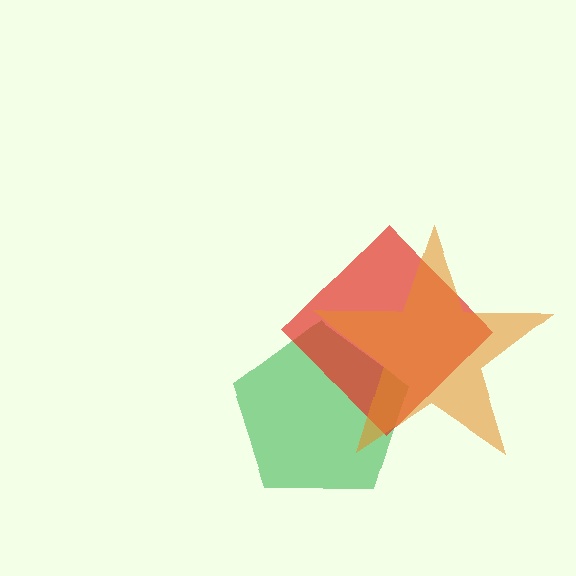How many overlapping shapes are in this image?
There are 3 overlapping shapes in the image.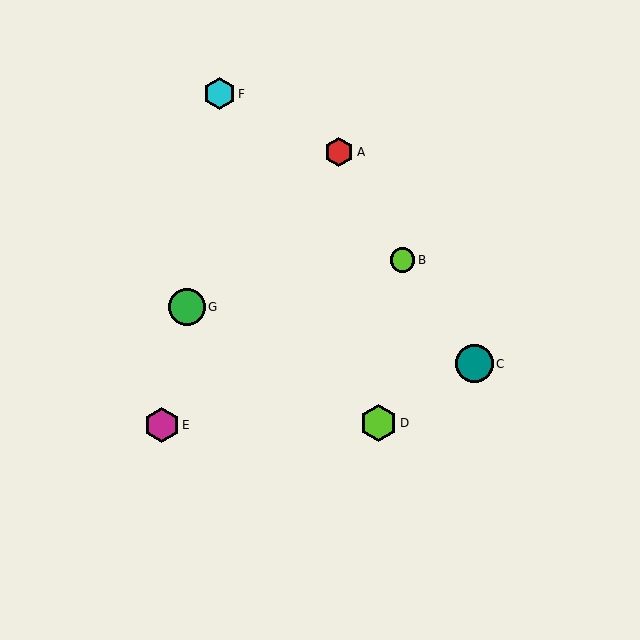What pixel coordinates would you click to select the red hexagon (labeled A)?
Click at (339, 152) to select the red hexagon A.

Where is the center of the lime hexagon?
The center of the lime hexagon is at (378, 423).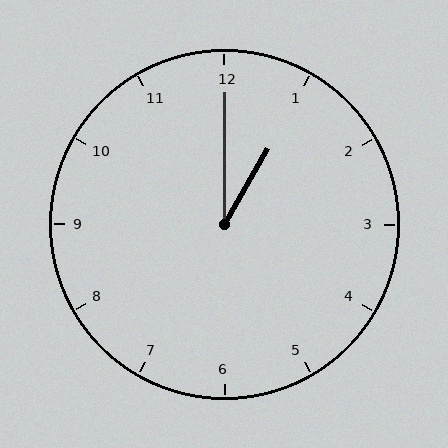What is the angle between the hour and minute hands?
Approximately 30 degrees.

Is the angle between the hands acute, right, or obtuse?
It is acute.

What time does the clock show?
1:00.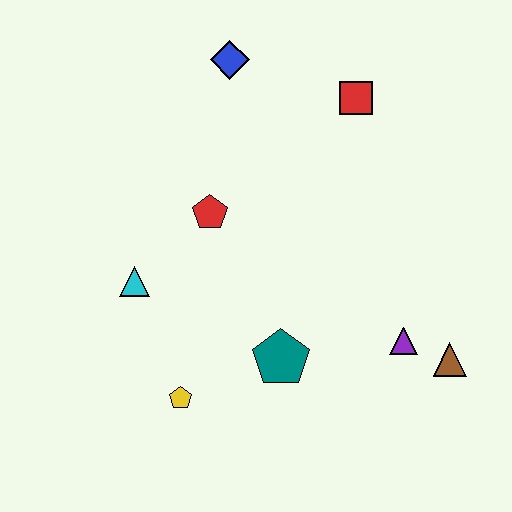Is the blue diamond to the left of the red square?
Yes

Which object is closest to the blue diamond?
The red square is closest to the blue diamond.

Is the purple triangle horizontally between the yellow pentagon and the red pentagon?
No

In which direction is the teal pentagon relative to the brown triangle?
The teal pentagon is to the left of the brown triangle.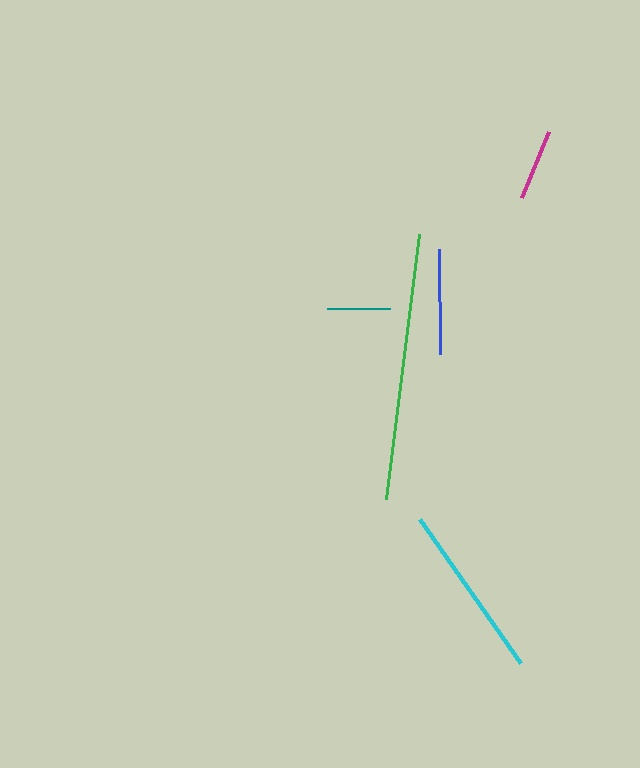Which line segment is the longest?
The green line is the longest at approximately 268 pixels.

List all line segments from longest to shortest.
From longest to shortest: green, cyan, blue, magenta, teal.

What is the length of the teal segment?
The teal segment is approximately 63 pixels long.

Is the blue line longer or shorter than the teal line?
The blue line is longer than the teal line.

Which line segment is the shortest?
The teal line is the shortest at approximately 63 pixels.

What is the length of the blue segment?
The blue segment is approximately 105 pixels long.